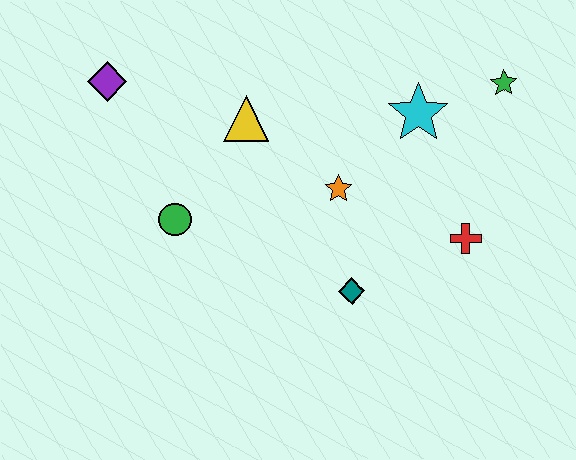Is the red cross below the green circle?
Yes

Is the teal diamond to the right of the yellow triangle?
Yes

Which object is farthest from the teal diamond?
The purple diamond is farthest from the teal diamond.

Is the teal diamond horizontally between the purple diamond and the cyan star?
Yes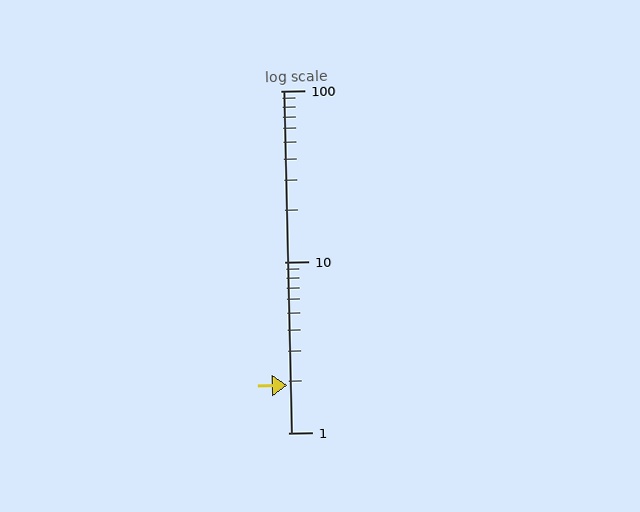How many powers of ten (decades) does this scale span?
The scale spans 2 decades, from 1 to 100.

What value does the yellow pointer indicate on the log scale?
The pointer indicates approximately 1.9.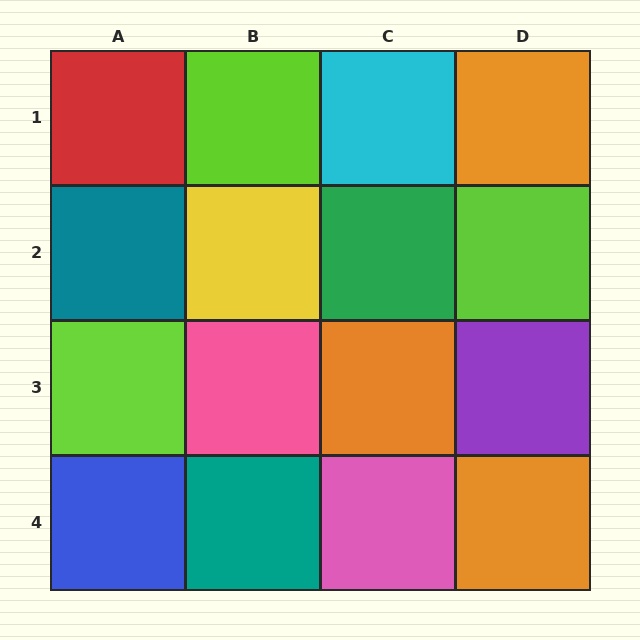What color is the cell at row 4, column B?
Teal.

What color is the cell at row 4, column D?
Orange.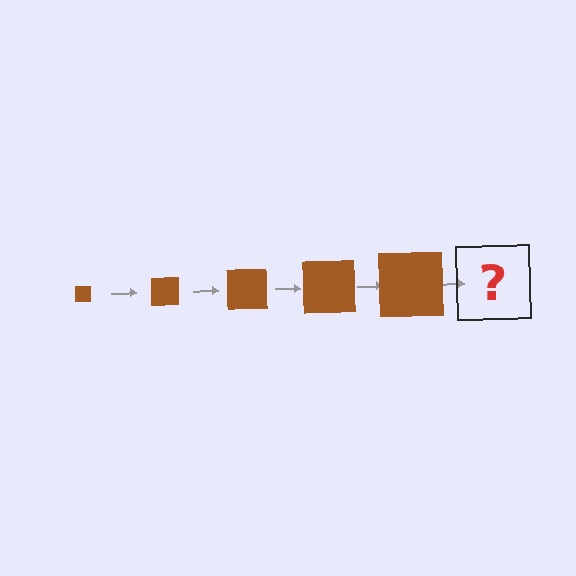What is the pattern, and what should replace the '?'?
The pattern is that the square gets progressively larger each step. The '?' should be a brown square, larger than the previous one.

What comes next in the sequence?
The next element should be a brown square, larger than the previous one.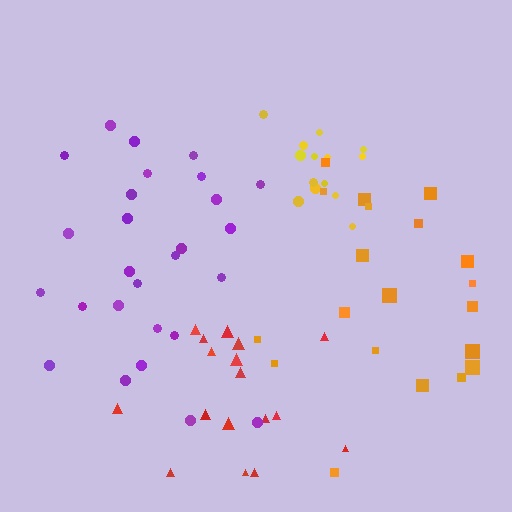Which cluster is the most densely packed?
Yellow.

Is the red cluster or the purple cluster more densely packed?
Red.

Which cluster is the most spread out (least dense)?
Purple.